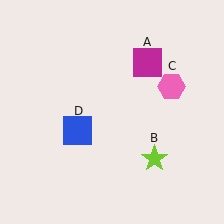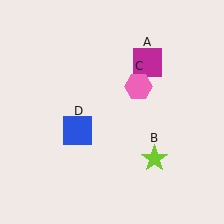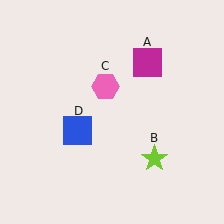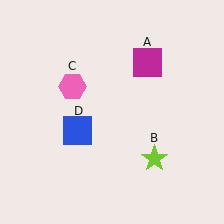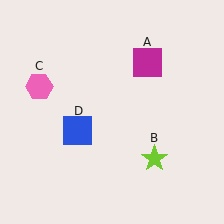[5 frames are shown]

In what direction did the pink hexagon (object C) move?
The pink hexagon (object C) moved left.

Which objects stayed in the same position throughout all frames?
Magenta square (object A) and lime star (object B) and blue square (object D) remained stationary.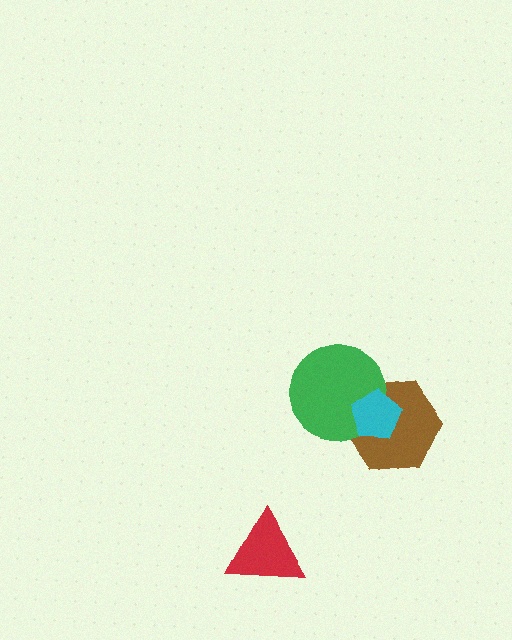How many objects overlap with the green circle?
2 objects overlap with the green circle.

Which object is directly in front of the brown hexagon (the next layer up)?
The green circle is directly in front of the brown hexagon.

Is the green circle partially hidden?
Yes, it is partially covered by another shape.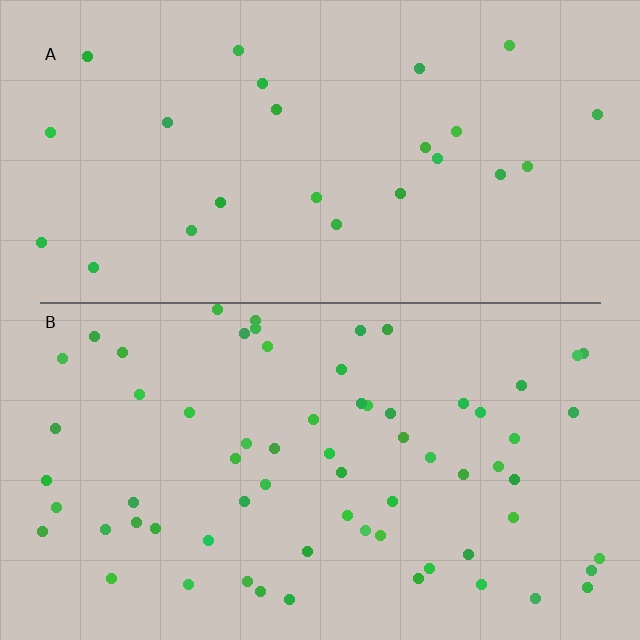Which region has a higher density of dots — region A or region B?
B (the bottom).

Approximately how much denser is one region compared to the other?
Approximately 2.7× — region B over region A.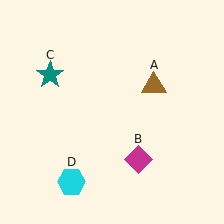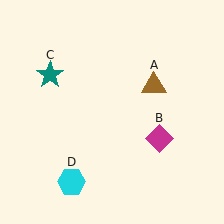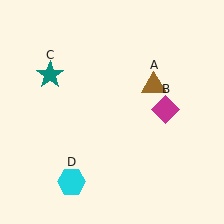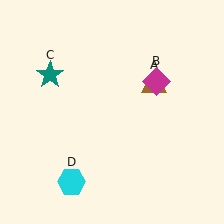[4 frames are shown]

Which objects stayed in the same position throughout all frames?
Brown triangle (object A) and teal star (object C) and cyan hexagon (object D) remained stationary.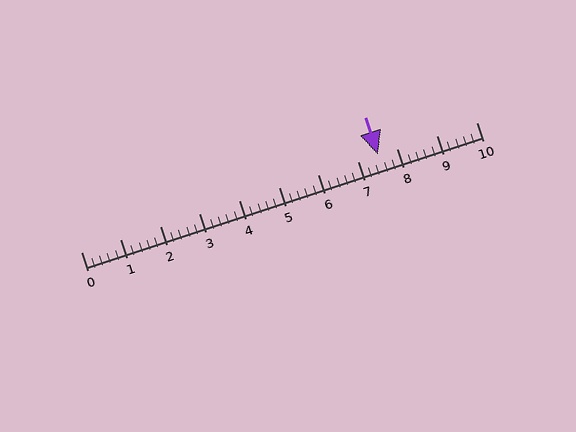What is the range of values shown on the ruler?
The ruler shows values from 0 to 10.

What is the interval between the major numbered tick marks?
The major tick marks are spaced 1 units apart.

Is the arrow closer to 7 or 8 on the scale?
The arrow is closer to 8.